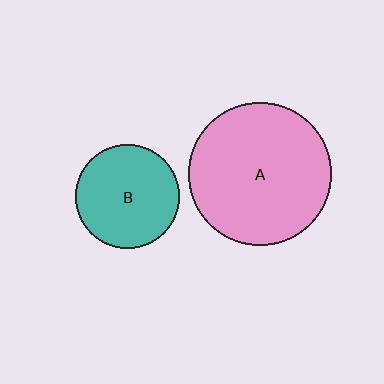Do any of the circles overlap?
No, none of the circles overlap.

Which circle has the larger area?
Circle A (pink).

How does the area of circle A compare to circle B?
Approximately 1.9 times.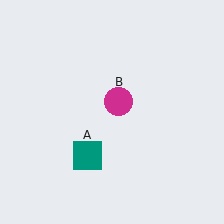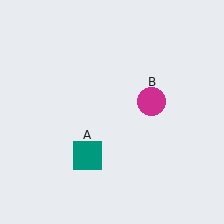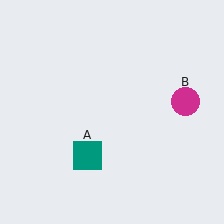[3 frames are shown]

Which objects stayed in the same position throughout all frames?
Teal square (object A) remained stationary.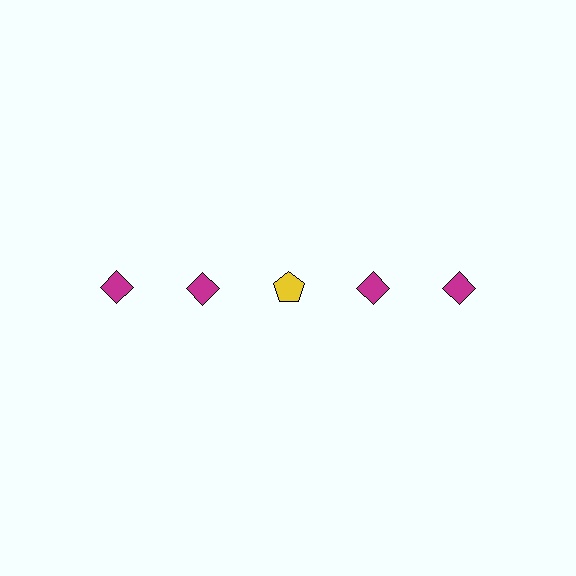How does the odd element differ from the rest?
It differs in both color (yellow instead of magenta) and shape (pentagon instead of diamond).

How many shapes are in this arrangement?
There are 5 shapes arranged in a grid pattern.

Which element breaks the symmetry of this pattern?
The yellow pentagon in the top row, center column breaks the symmetry. All other shapes are magenta diamonds.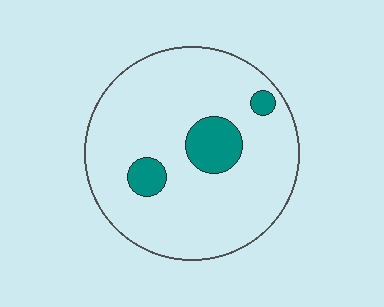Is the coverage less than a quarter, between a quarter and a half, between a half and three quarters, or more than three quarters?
Less than a quarter.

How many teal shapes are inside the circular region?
3.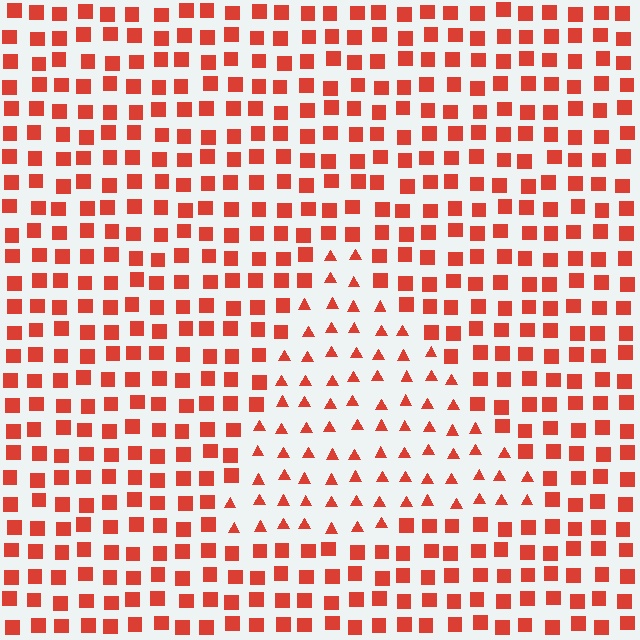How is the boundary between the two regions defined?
The boundary is defined by a change in element shape: triangles inside vs. squares outside. All elements share the same color and spacing.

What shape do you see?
I see a triangle.